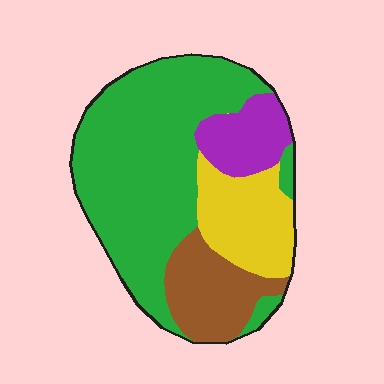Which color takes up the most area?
Green, at roughly 55%.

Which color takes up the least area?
Purple, at roughly 10%.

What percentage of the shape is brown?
Brown covers 16% of the shape.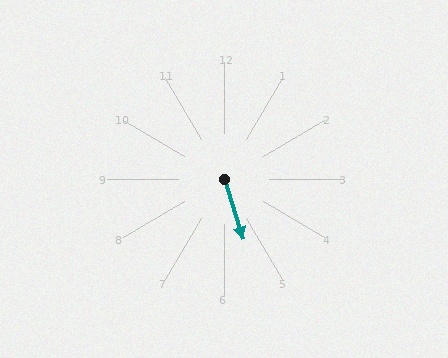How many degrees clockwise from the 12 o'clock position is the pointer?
Approximately 162 degrees.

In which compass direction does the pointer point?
South.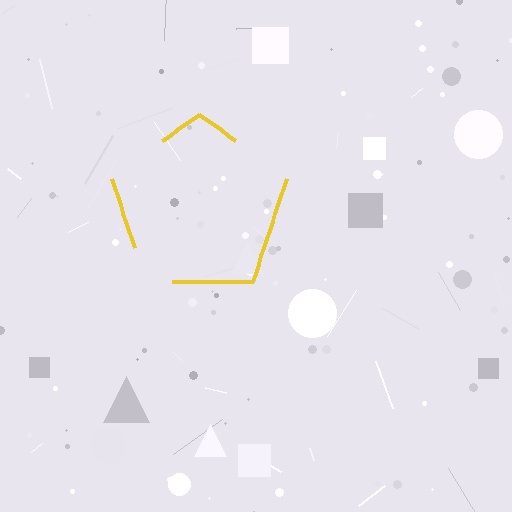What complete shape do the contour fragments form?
The contour fragments form a pentagon.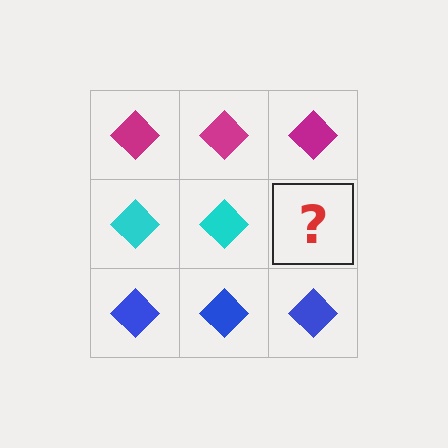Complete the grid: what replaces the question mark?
The question mark should be replaced with a cyan diamond.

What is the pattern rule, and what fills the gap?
The rule is that each row has a consistent color. The gap should be filled with a cyan diamond.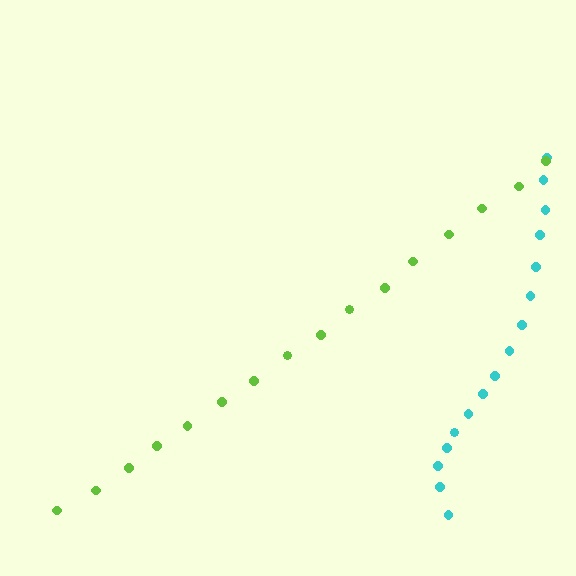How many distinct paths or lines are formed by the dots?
There are 2 distinct paths.